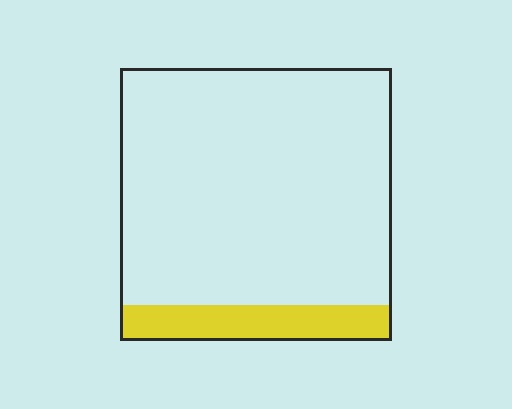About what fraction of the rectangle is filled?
About one eighth (1/8).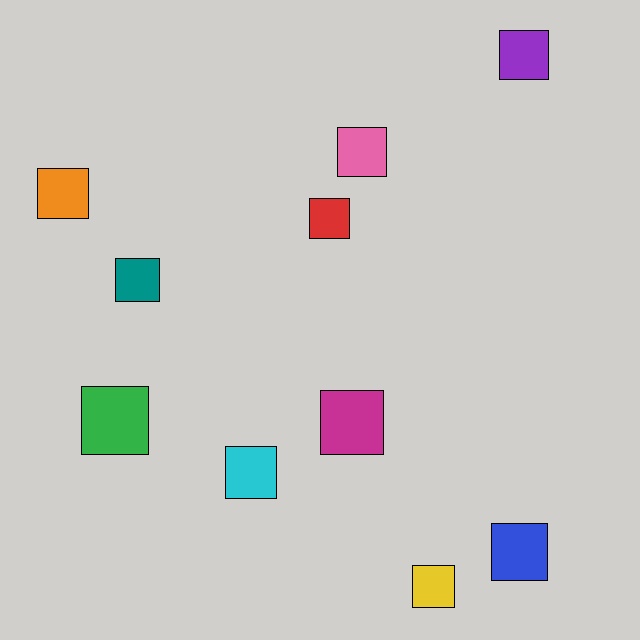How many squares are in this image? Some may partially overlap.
There are 10 squares.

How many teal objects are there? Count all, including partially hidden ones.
There is 1 teal object.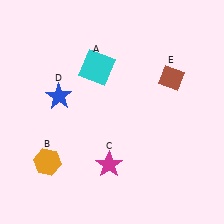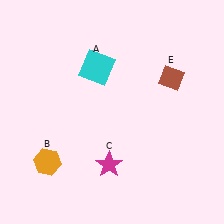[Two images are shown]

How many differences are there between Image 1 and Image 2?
There is 1 difference between the two images.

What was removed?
The blue star (D) was removed in Image 2.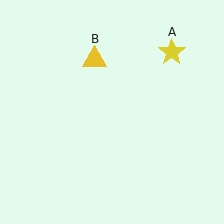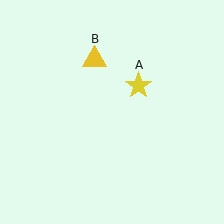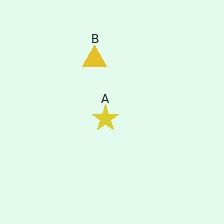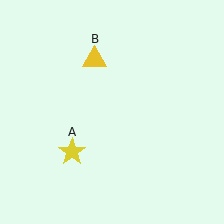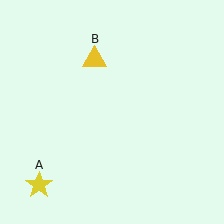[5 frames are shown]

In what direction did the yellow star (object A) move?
The yellow star (object A) moved down and to the left.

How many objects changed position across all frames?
1 object changed position: yellow star (object A).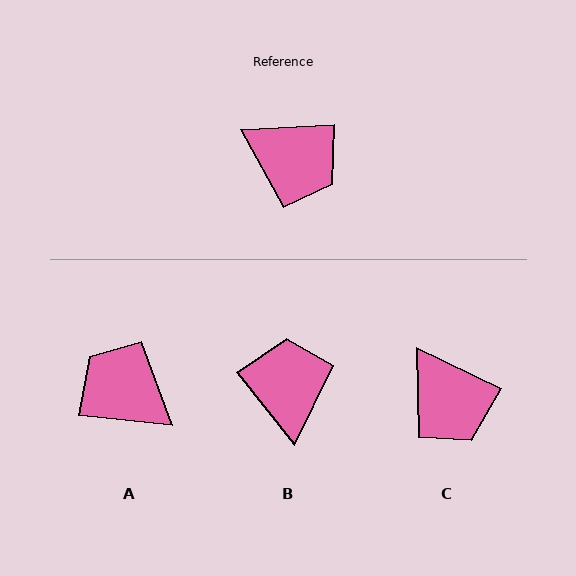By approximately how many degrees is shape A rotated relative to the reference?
Approximately 171 degrees counter-clockwise.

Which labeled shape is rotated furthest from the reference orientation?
A, about 171 degrees away.